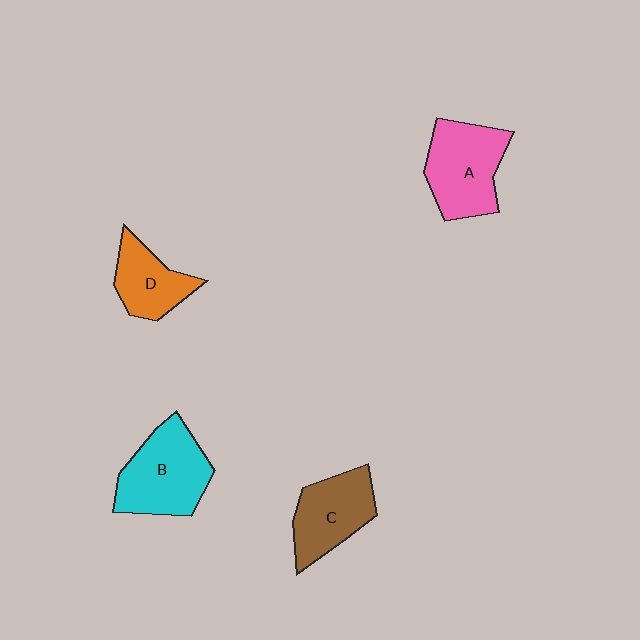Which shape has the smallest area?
Shape D (orange).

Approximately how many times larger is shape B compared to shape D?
Approximately 1.5 times.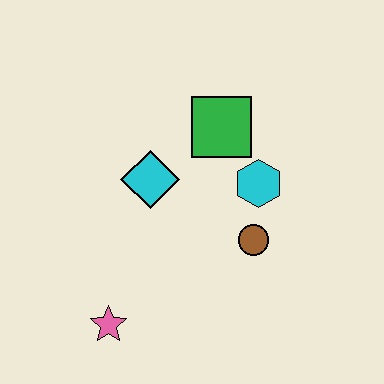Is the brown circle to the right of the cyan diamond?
Yes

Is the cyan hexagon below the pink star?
No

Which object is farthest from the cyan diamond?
The pink star is farthest from the cyan diamond.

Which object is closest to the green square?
The cyan hexagon is closest to the green square.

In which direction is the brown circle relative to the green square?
The brown circle is below the green square.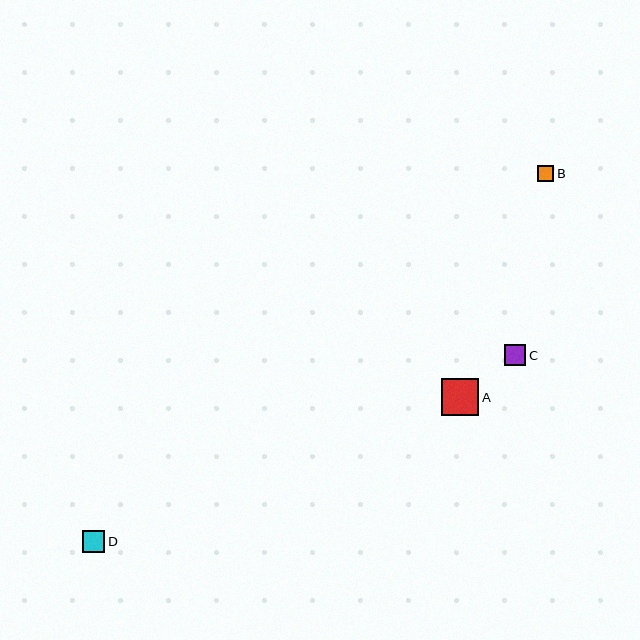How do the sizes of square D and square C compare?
Square D and square C are approximately the same size.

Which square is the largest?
Square A is the largest with a size of approximately 37 pixels.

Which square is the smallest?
Square B is the smallest with a size of approximately 16 pixels.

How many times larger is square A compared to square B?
Square A is approximately 2.4 times the size of square B.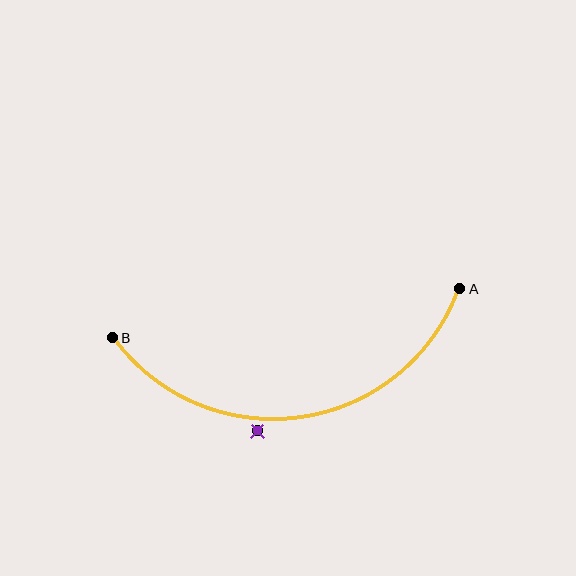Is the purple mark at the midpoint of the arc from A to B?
No — the purple mark does not lie on the arc at all. It sits slightly outside the curve.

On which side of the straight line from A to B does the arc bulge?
The arc bulges below the straight line connecting A and B.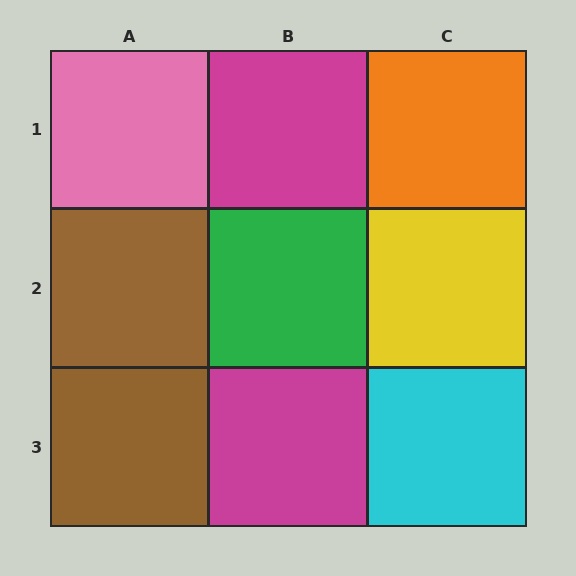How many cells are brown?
2 cells are brown.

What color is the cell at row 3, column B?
Magenta.